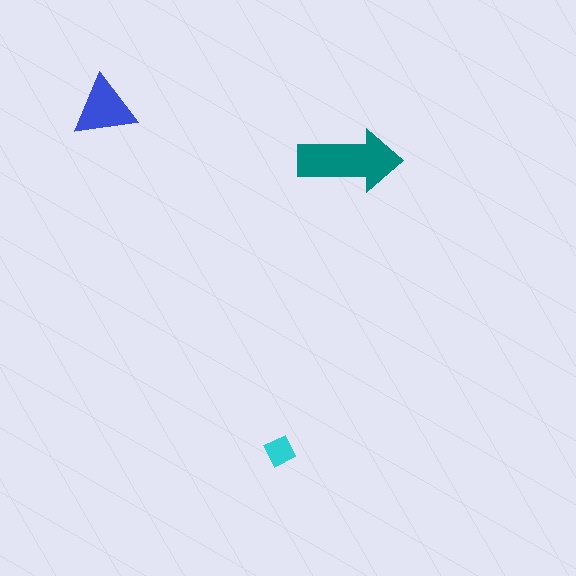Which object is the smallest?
The cyan diamond.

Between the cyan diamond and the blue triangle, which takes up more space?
The blue triangle.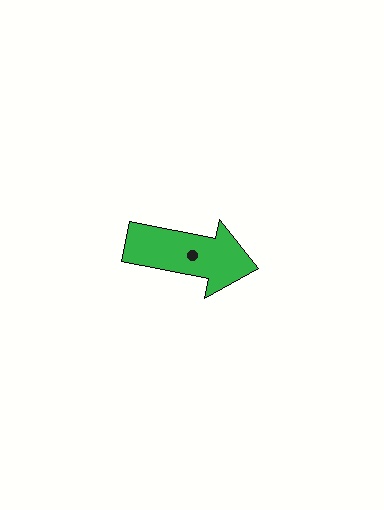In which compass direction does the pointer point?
East.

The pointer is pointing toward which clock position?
Roughly 3 o'clock.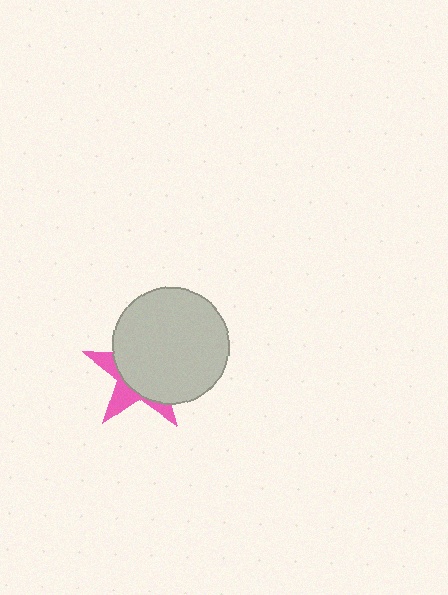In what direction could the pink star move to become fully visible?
The pink star could move toward the lower-left. That would shift it out from behind the light gray circle entirely.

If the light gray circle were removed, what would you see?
You would see the complete pink star.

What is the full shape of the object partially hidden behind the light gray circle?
The partially hidden object is a pink star.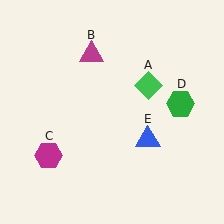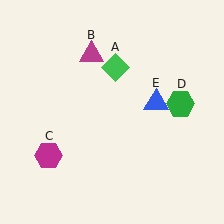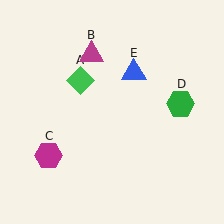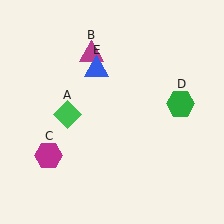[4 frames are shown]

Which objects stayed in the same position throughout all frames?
Magenta triangle (object B) and magenta hexagon (object C) and green hexagon (object D) remained stationary.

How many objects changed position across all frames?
2 objects changed position: green diamond (object A), blue triangle (object E).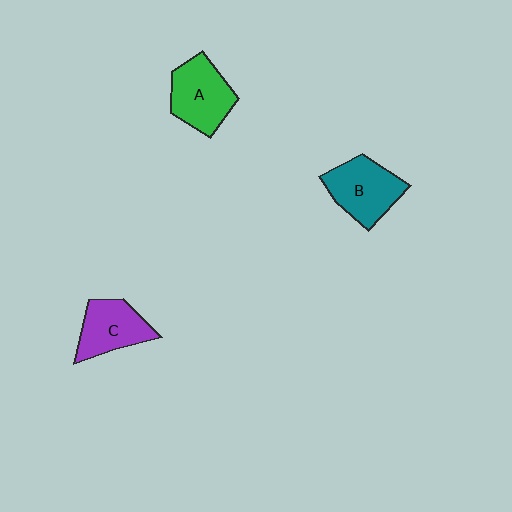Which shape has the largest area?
Shape B (teal).